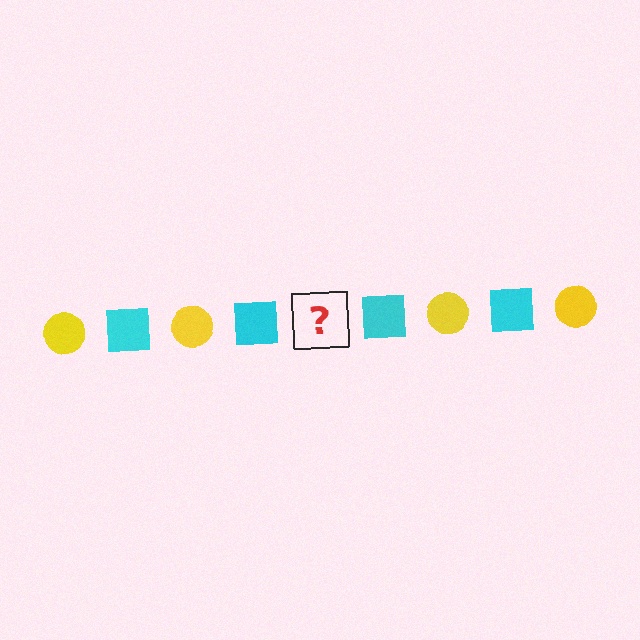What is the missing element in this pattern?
The missing element is a yellow circle.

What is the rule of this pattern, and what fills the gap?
The rule is that the pattern alternates between yellow circle and cyan square. The gap should be filled with a yellow circle.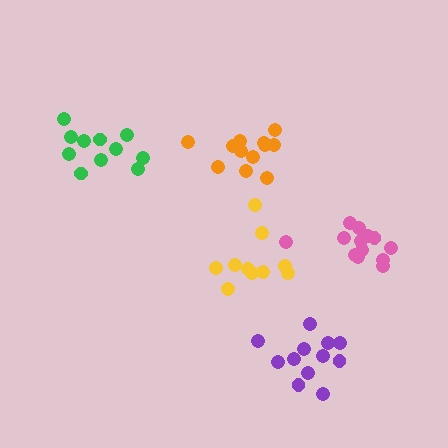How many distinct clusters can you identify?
There are 5 distinct clusters.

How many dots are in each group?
Group 1: 12 dots, Group 2: 10 dots, Group 3: 11 dots, Group 4: 12 dots, Group 5: 13 dots (58 total).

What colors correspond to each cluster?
The clusters are colored: orange, yellow, green, purple, pink.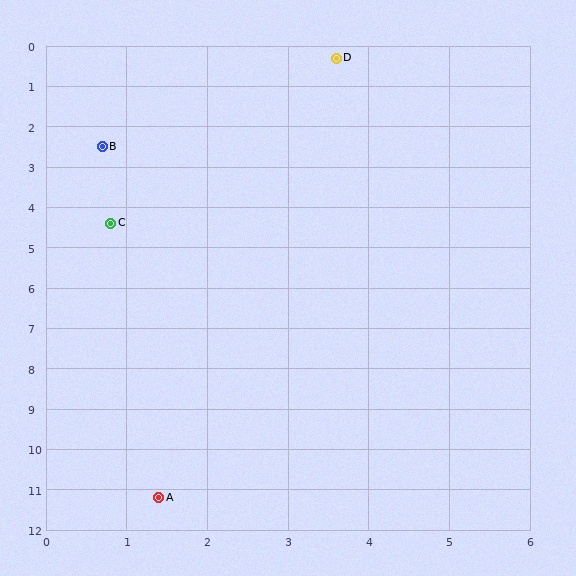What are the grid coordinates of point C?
Point C is at approximately (0.8, 4.4).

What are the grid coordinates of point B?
Point B is at approximately (0.7, 2.5).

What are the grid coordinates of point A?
Point A is at approximately (1.4, 11.2).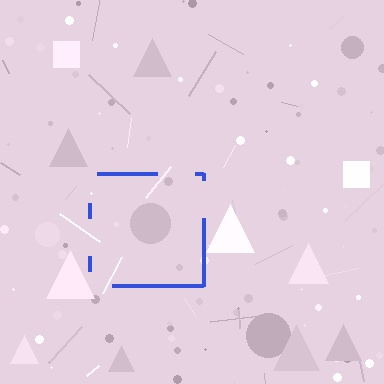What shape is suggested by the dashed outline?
The dashed outline suggests a square.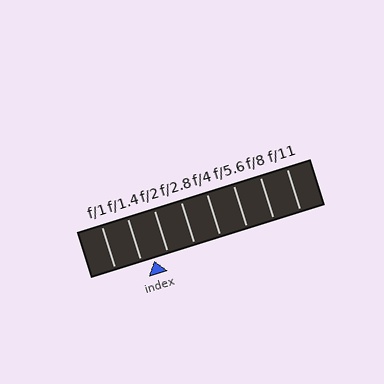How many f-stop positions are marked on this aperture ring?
There are 8 f-stop positions marked.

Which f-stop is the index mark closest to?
The index mark is closest to f/1.4.